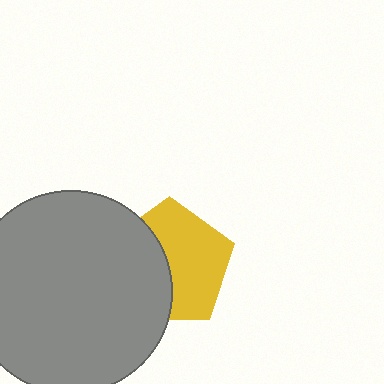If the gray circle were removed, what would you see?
You would see the complete yellow pentagon.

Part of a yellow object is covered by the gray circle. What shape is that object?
It is a pentagon.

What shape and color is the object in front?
The object in front is a gray circle.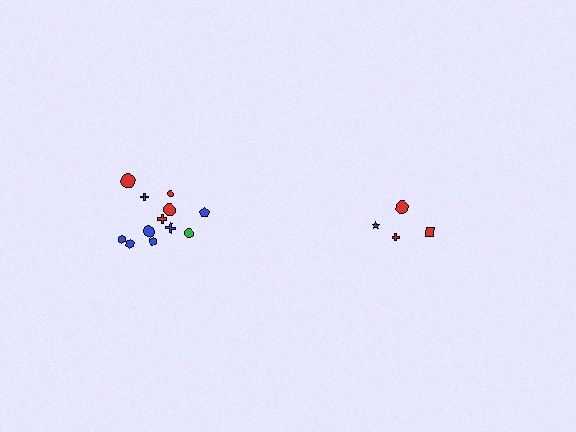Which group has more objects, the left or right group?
The left group.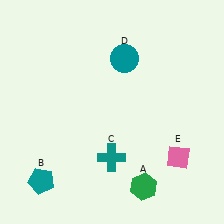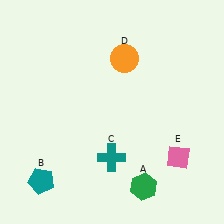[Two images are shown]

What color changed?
The circle (D) changed from teal in Image 1 to orange in Image 2.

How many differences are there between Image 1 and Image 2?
There is 1 difference between the two images.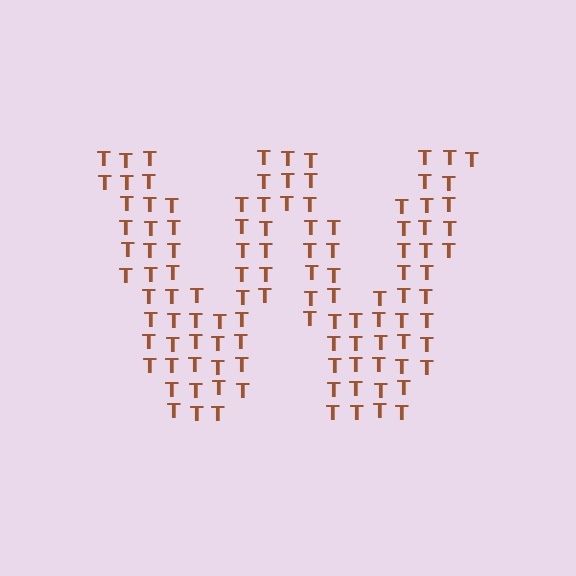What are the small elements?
The small elements are letter T's.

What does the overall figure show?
The overall figure shows the letter W.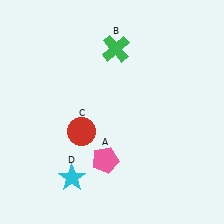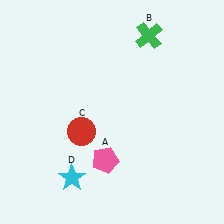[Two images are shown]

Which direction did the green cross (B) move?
The green cross (B) moved right.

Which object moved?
The green cross (B) moved right.